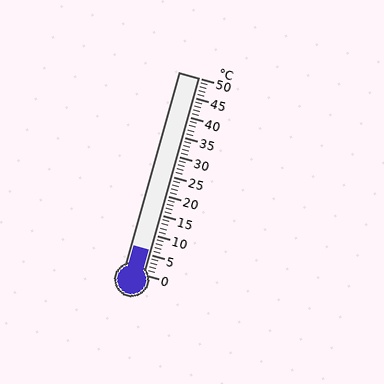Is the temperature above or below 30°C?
The temperature is below 30°C.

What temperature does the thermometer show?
The thermometer shows approximately 6°C.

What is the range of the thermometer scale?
The thermometer scale ranges from 0°C to 50°C.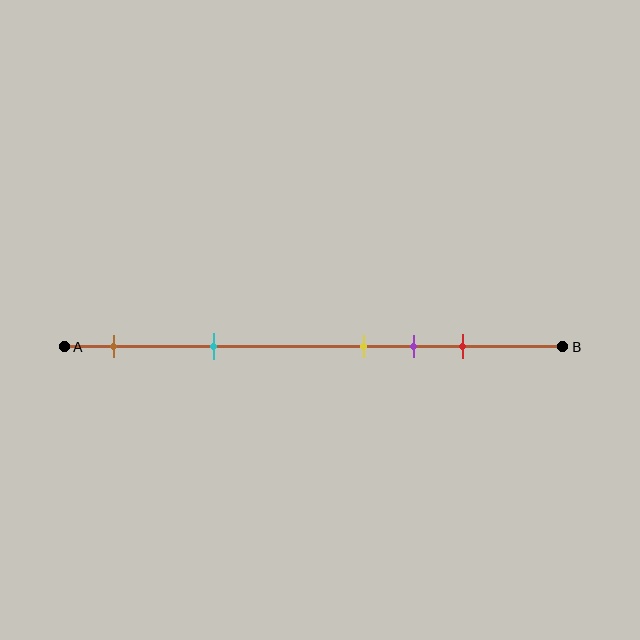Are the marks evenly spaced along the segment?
No, the marks are not evenly spaced.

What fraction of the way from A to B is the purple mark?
The purple mark is approximately 70% (0.7) of the way from A to B.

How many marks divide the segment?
There are 5 marks dividing the segment.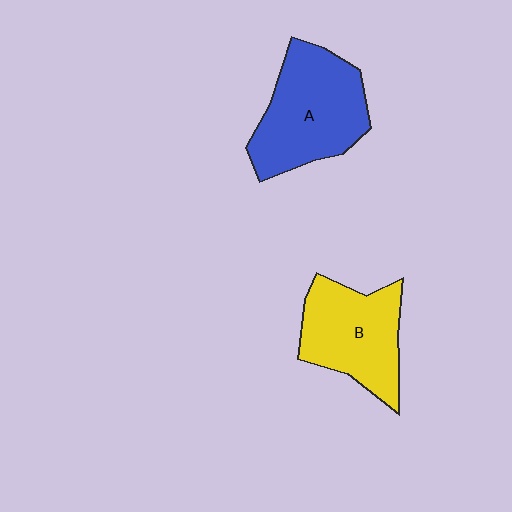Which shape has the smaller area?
Shape B (yellow).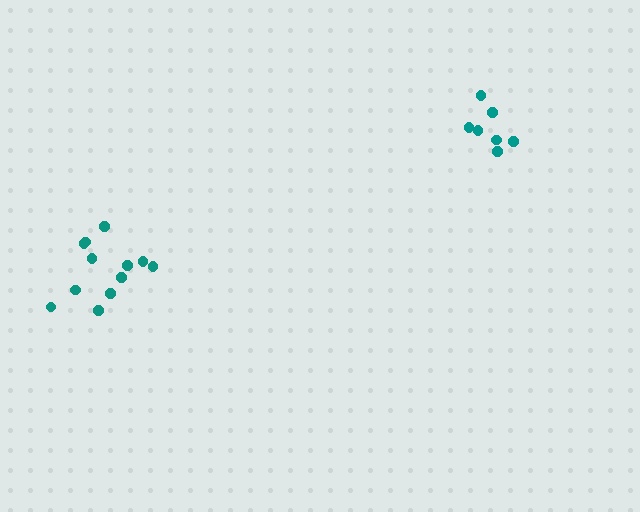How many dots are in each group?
Group 1: 12 dots, Group 2: 7 dots (19 total).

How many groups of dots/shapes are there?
There are 2 groups.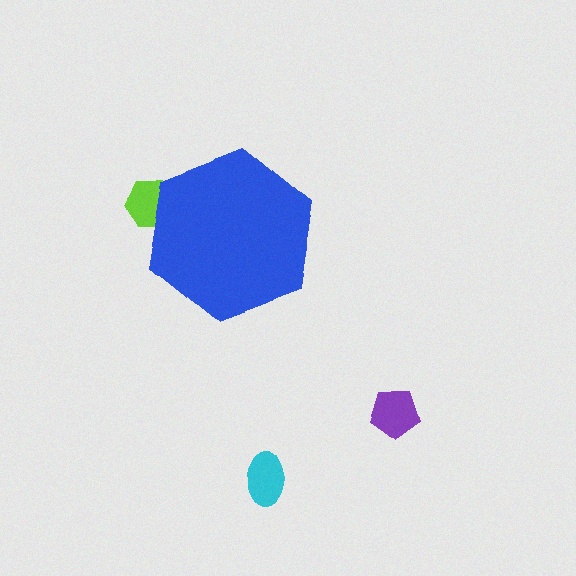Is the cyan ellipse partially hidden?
No, the cyan ellipse is fully visible.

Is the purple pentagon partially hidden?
No, the purple pentagon is fully visible.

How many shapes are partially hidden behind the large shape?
1 shape is partially hidden.